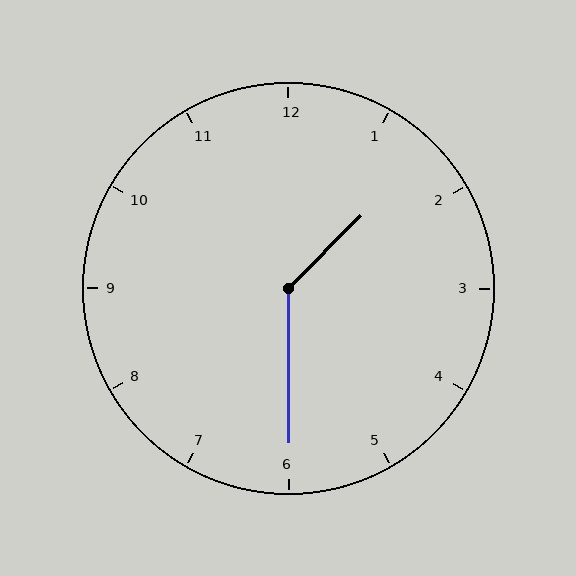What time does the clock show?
1:30.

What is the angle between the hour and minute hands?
Approximately 135 degrees.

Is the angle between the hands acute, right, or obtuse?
It is obtuse.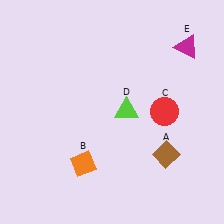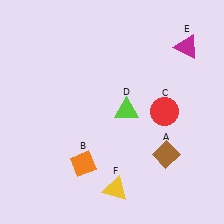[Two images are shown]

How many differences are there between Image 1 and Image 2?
There is 1 difference between the two images.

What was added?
A yellow triangle (F) was added in Image 2.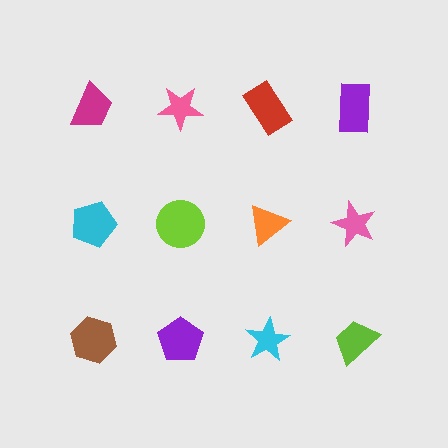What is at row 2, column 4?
A pink star.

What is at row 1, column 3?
A red rectangle.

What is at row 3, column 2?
A purple pentagon.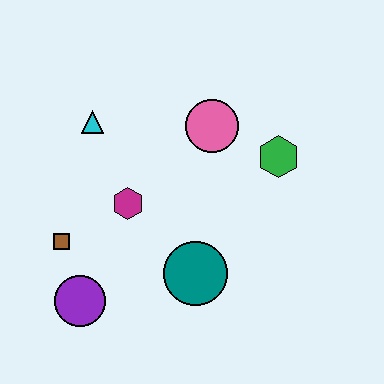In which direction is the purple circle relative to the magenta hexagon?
The purple circle is below the magenta hexagon.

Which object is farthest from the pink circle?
The purple circle is farthest from the pink circle.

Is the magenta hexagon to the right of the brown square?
Yes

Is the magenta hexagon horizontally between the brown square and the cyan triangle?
No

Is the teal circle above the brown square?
No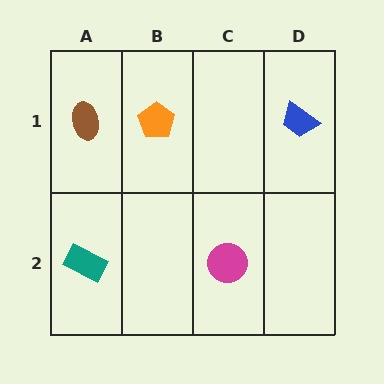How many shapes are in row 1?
3 shapes.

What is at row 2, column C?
A magenta circle.